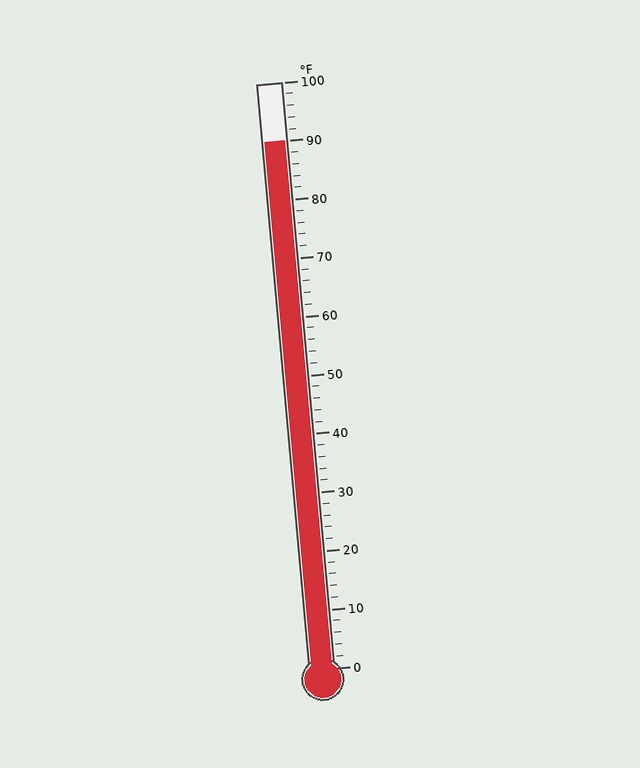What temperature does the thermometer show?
The thermometer shows approximately 90°F.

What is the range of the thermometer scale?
The thermometer scale ranges from 0°F to 100°F.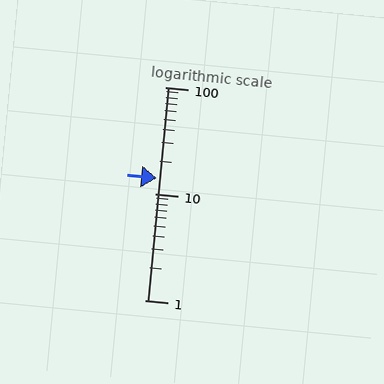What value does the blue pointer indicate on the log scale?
The pointer indicates approximately 14.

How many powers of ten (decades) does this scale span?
The scale spans 2 decades, from 1 to 100.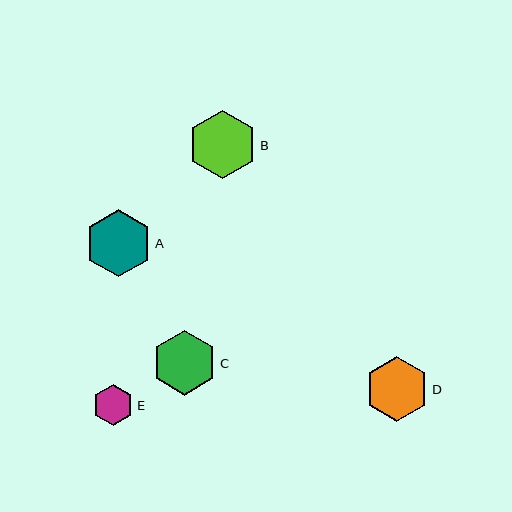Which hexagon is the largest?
Hexagon B is the largest with a size of approximately 69 pixels.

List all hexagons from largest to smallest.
From largest to smallest: B, A, C, D, E.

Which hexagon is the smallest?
Hexagon E is the smallest with a size of approximately 41 pixels.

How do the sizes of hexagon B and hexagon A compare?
Hexagon B and hexagon A are approximately the same size.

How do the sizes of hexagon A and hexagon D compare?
Hexagon A and hexagon D are approximately the same size.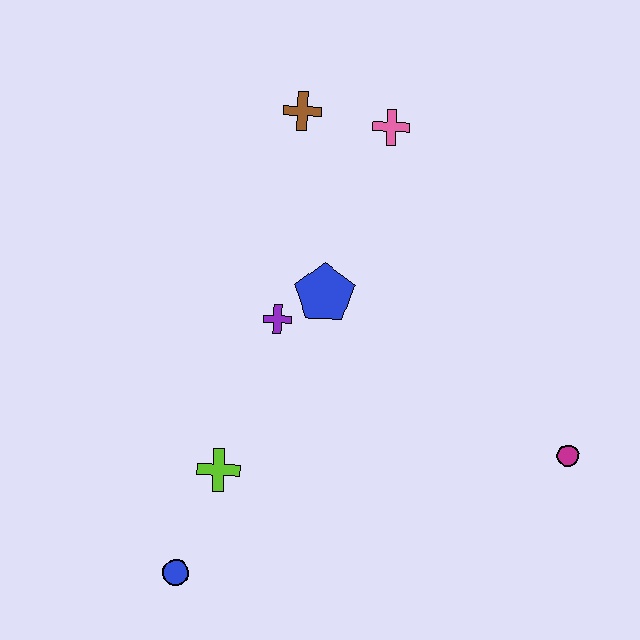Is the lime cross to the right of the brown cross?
No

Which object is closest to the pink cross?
The brown cross is closest to the pink cross.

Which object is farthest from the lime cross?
The pink cross is farthest from the lime cross.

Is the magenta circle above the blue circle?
Yes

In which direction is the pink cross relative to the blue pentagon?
The pink cross is above the blue pentagon.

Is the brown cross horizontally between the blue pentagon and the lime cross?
Yes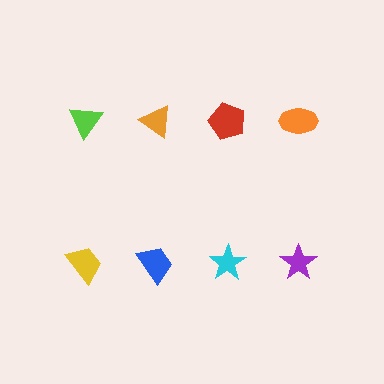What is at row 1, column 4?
An orange ellipse.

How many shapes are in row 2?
4 shapes.